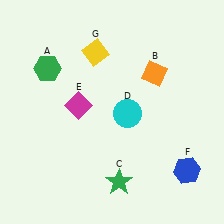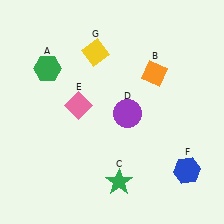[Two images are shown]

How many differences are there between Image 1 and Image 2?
There are 2 differences between the two images.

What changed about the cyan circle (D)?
In Image 1, D is cyan. In Image 2, it changed to purple.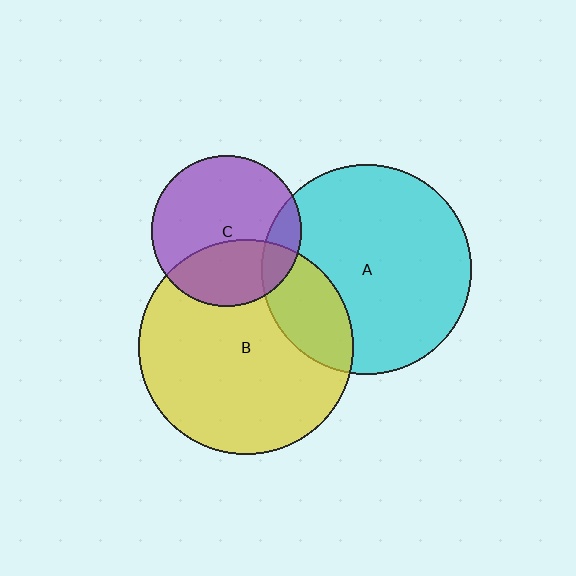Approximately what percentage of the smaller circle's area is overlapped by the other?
Approximately 20%.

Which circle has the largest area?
Circle B (yellow).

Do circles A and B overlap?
Yes.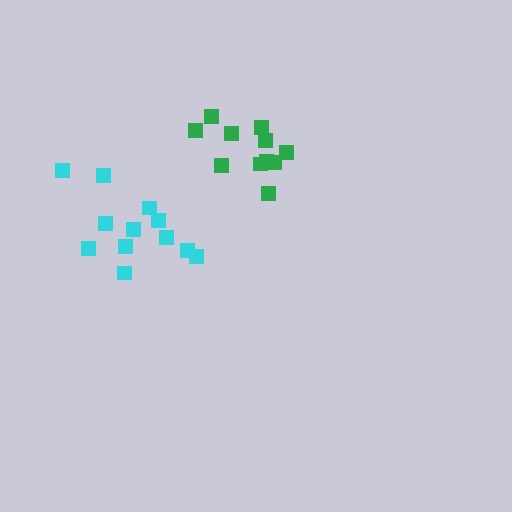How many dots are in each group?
Group 1: 12 dots, Group 2: 11 dots (23 total).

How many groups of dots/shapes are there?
There are 2 groups.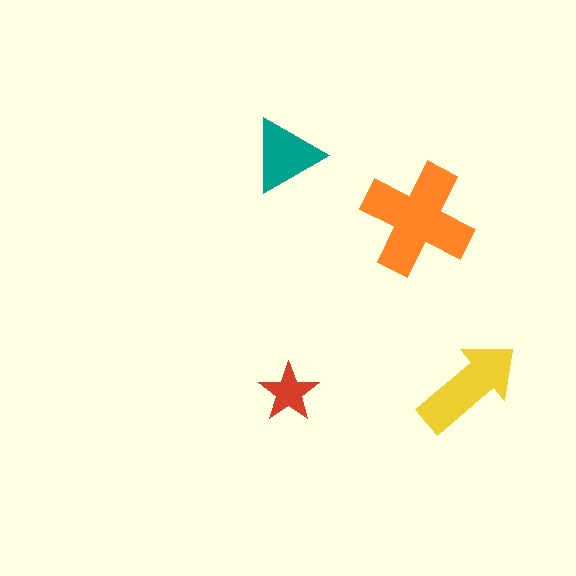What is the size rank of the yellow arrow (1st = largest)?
2nd.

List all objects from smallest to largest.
The red star, the teal triangle, the yellow arrow, the orange cross.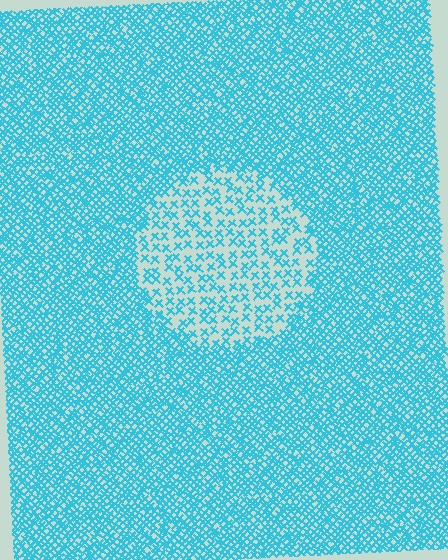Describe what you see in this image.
The image contains small cyan elements arranged at two different densities. A circle-shaped region is visible where the elements are less densely packed than the surrounding area.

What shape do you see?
I see a circle.